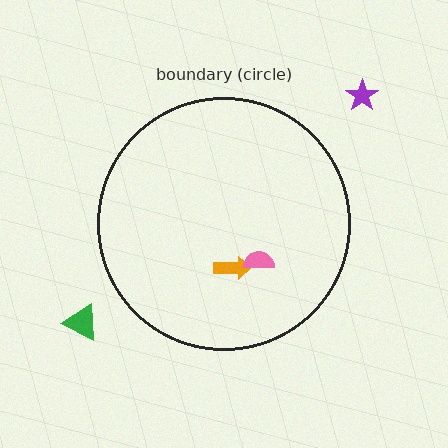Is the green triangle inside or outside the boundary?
Outside.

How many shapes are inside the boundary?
2 inside, 2 outside.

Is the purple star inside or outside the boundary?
Outside.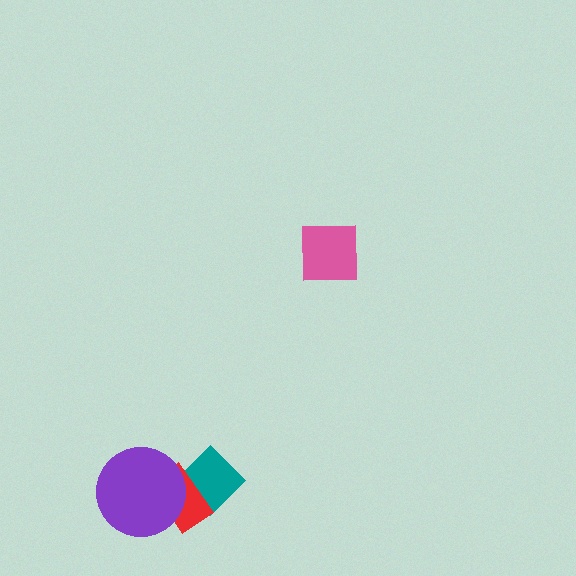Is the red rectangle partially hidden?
Yes, it is partially covered by another shape.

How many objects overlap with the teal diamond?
2 objects overlap with the teal diamond.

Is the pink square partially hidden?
No, no other shape covers it.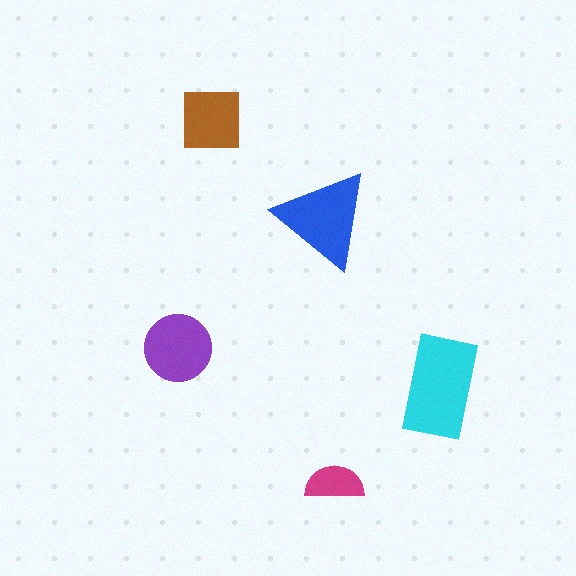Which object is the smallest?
The magenta semicircle.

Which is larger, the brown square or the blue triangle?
The blue triangle.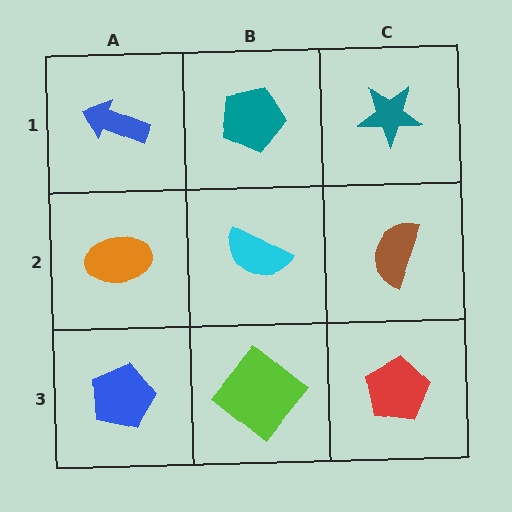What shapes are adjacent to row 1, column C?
A brown semicircle (row 2, column C), a teal pentagon (row 1, column B).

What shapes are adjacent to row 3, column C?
A brown semicircle (row 2, column C), a lime diamond (row 3, column B).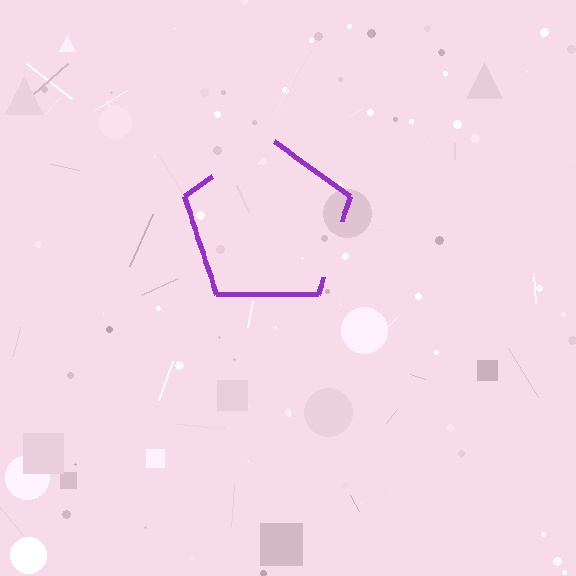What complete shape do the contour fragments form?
The contour fragments form a pentagon.